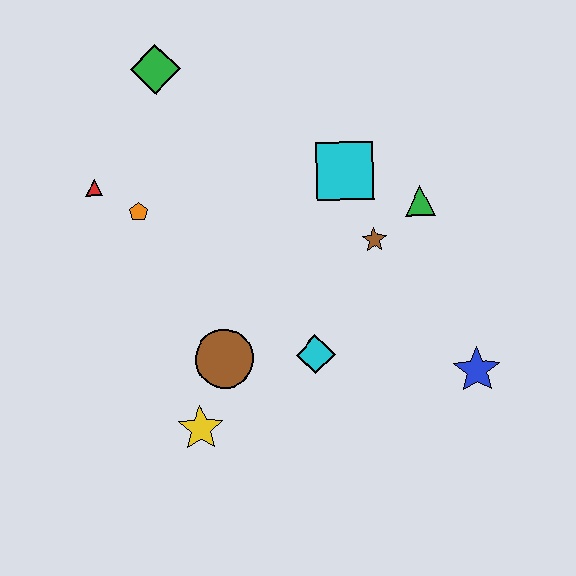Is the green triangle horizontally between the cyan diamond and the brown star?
No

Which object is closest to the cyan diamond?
The brown circle is closest to the cyan diamond.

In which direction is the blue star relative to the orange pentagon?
The blue star is to the right of the orange pentagon.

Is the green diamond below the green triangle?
No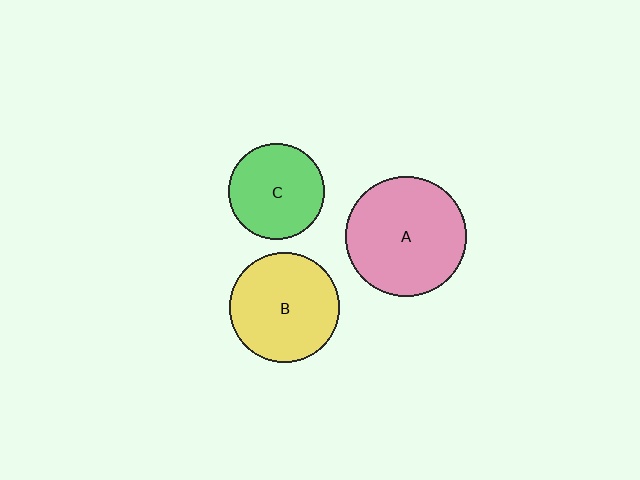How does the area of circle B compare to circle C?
Approximately 1.3 times.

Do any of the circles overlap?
No, none of the circles overlap.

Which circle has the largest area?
Circle A (pink).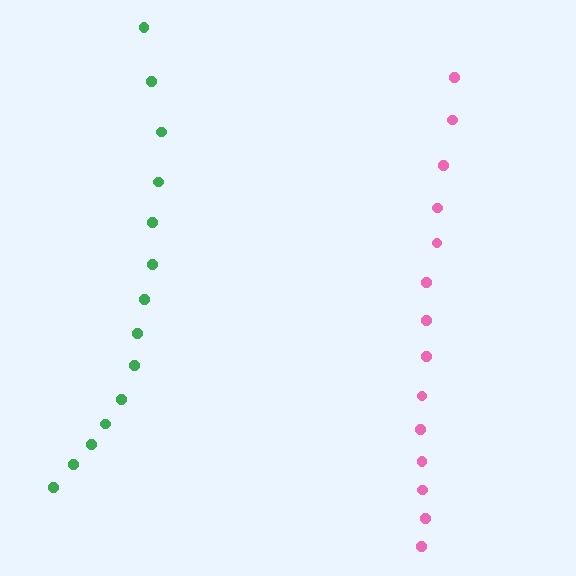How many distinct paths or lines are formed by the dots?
There are 2 distinct paths.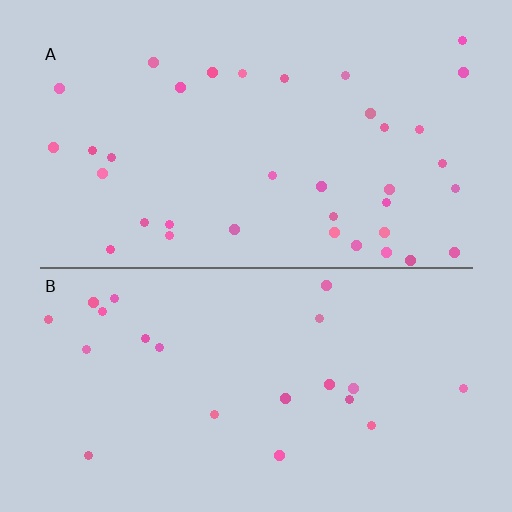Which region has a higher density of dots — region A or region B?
A (the top).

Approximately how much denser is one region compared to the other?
Approximately 1.7× — region A over region B.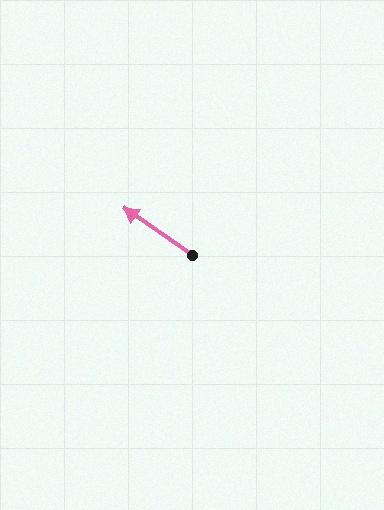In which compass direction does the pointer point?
Northwest.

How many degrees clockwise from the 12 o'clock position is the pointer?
Approximately 304 degrees.